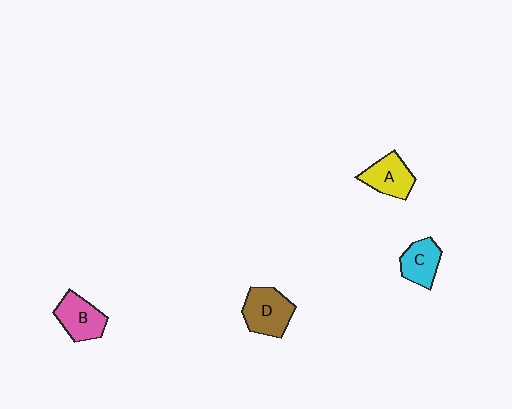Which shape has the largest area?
Shape D (brown).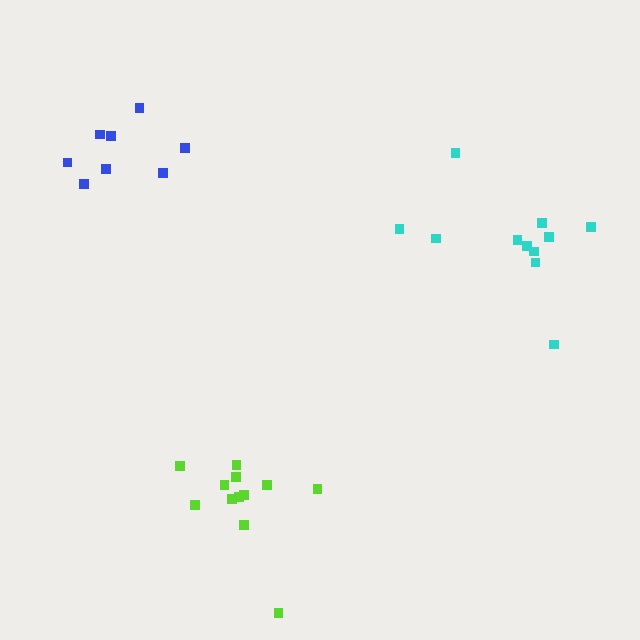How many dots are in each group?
Group 1: 11 dots, Group 2: 12 dots, Group 3: 8 dots (31 total).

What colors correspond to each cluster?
The clusters are colored: cyan, lime, blue.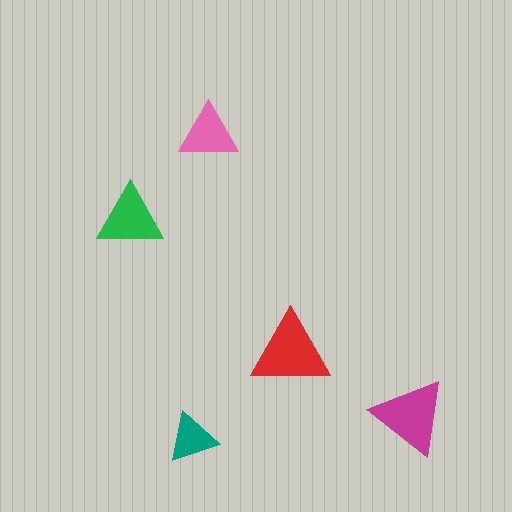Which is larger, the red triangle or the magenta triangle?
The red one.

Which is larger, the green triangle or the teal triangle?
The green one.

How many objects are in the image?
There are 5 objects in the image.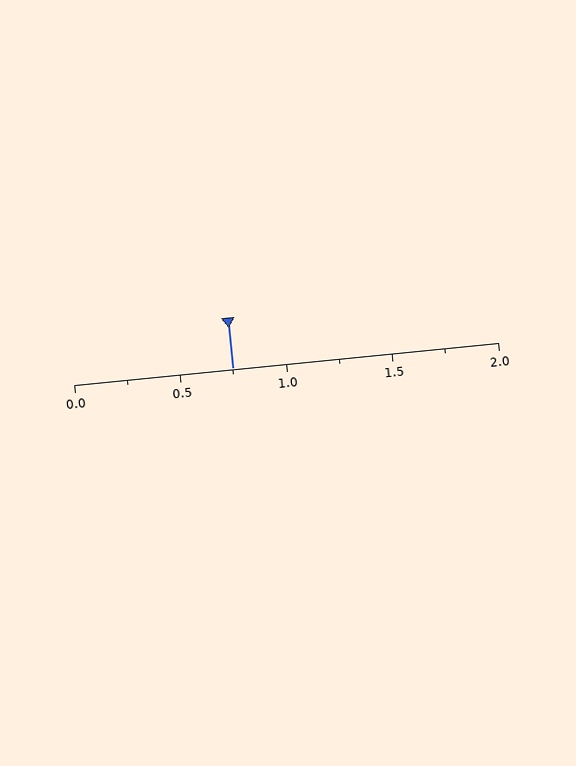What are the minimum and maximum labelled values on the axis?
The axis runs from 0.0 to 2.0.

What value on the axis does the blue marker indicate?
The marker indicates approximately 0.75.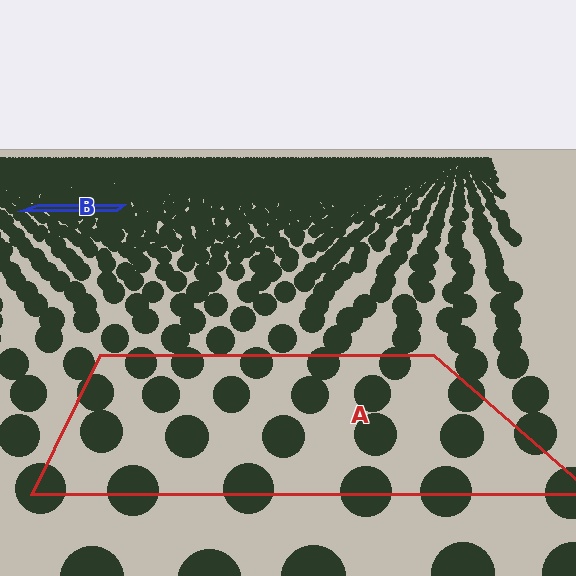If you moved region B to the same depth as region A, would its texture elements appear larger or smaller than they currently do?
They would appear larger. At a closer depth, the same texture elements are projected at a bigger on-screen size.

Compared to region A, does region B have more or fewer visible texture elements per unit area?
Region B has more texture elements per unit area — they are packed more densely because it is farther away.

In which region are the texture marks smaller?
The texture marks are smaller in region B, because it is farther away.